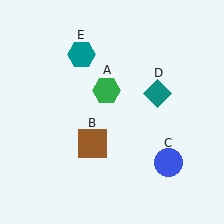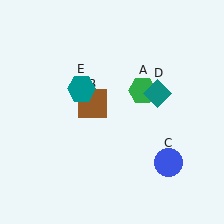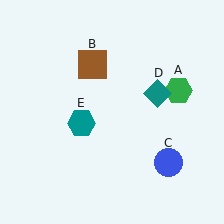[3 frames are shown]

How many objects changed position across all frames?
3 objects changed position: green hexagon (object A), brown square (object B), teal hexagon (object E).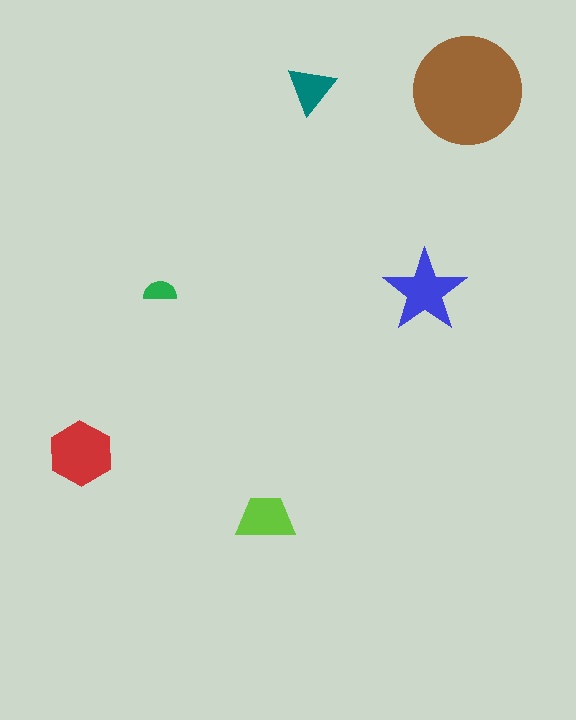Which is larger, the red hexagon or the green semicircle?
The red hexagon.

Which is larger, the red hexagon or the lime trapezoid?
The red hexagon.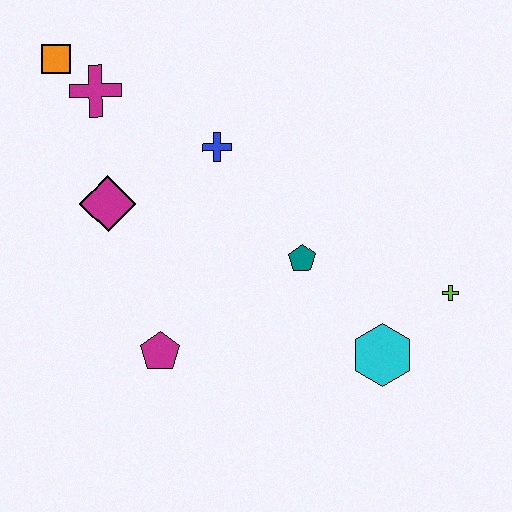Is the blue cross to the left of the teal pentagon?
Yes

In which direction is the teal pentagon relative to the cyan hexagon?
The teal pentagon is above the cyan hexagon.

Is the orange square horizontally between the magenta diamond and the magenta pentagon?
No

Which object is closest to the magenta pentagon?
The magenta diamond is closest to the magenta pentagon.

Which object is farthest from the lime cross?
The orange square is farthest from the lime cross.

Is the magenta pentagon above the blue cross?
No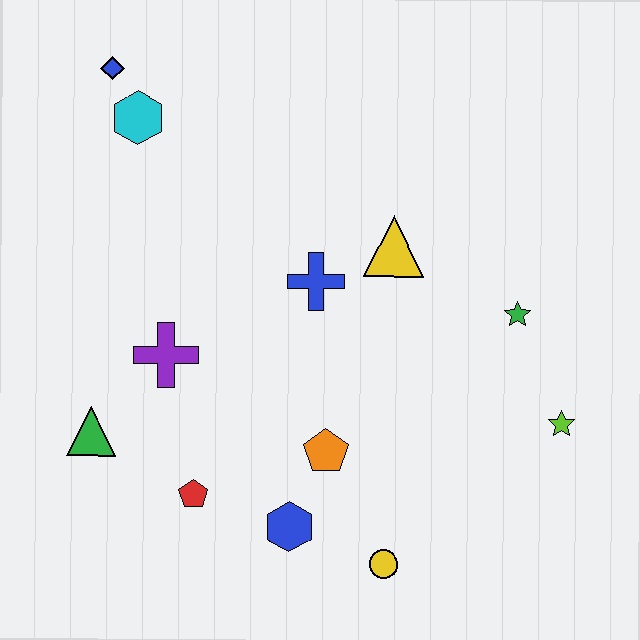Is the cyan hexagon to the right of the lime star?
No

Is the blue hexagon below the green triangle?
Yes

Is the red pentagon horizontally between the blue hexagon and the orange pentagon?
No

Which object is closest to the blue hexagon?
The orange pentagon is closest to the blue hexagon.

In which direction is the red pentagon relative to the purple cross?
The red pentagon is below the purple cross.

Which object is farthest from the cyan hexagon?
The lime star is farthest from the cyan hexagon.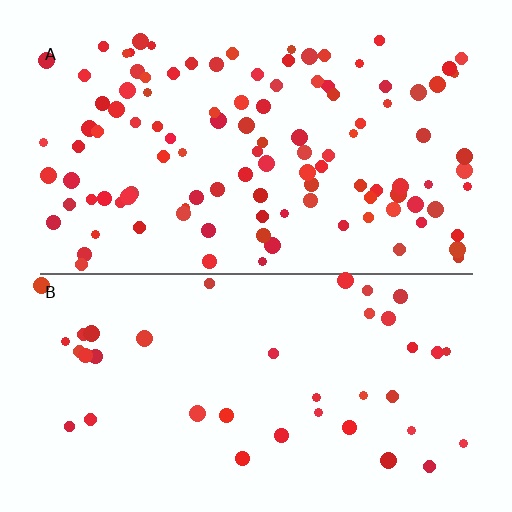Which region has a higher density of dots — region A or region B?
A (the top).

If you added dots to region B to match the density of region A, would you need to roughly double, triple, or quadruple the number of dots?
Approximately triple.